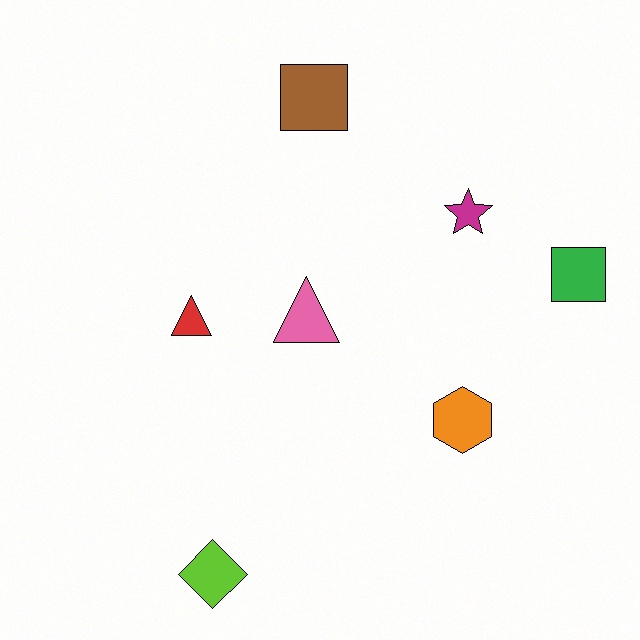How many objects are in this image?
There are 7 objects.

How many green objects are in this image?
There is 1 green object.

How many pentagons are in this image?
There are no pentagons.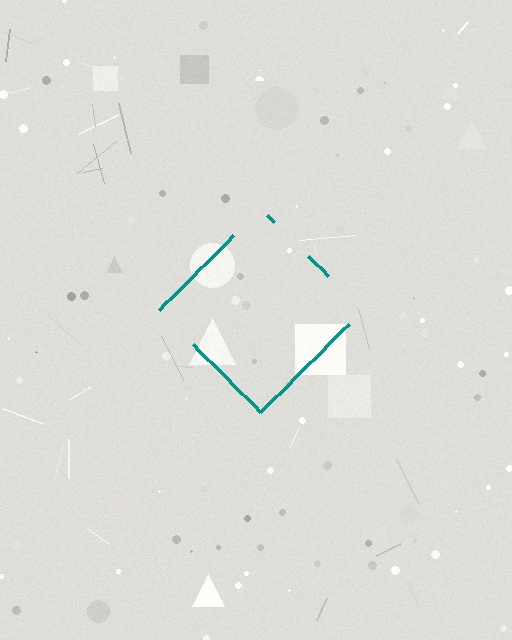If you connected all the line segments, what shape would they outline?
They would outline a diamond.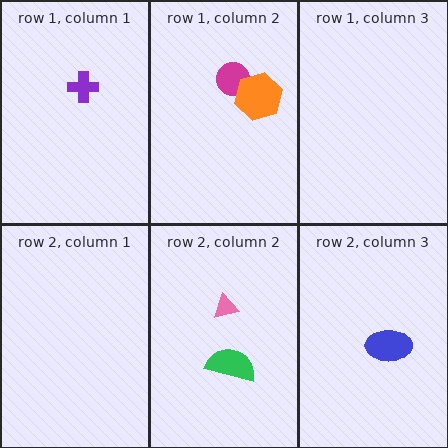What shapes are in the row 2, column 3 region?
The blue ellipse.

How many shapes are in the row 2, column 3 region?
1.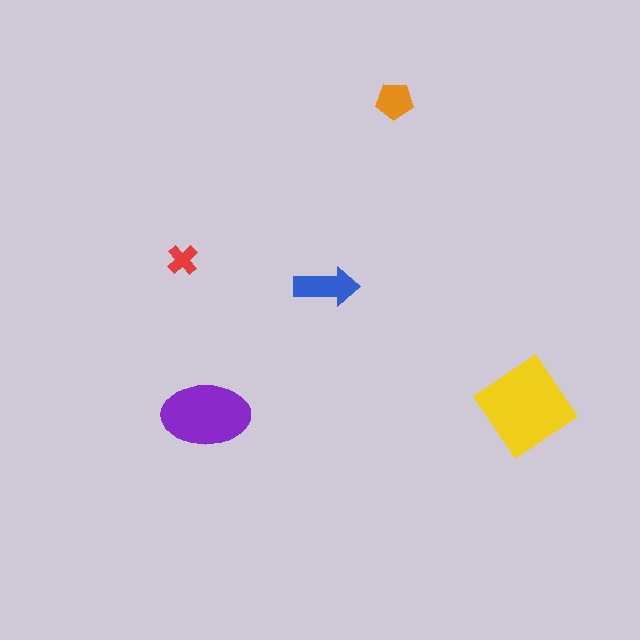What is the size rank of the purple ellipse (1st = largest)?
2nd.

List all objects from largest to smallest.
The yellow diamond, the purple ellipse, the blue arrow, the orange pentagon, the red cross.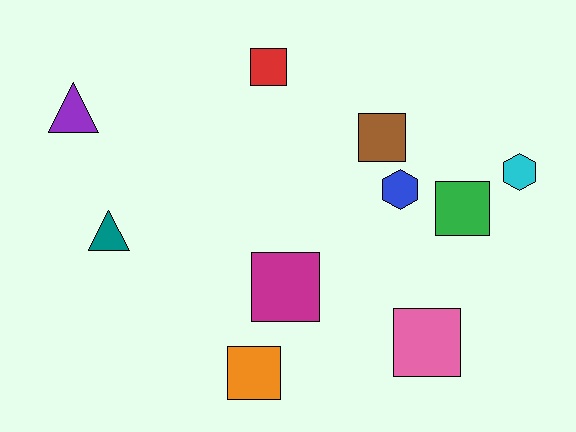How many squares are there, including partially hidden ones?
There are 6 squares.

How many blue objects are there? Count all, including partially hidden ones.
There is 1 blue object.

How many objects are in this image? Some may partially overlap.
There are 10 objects.